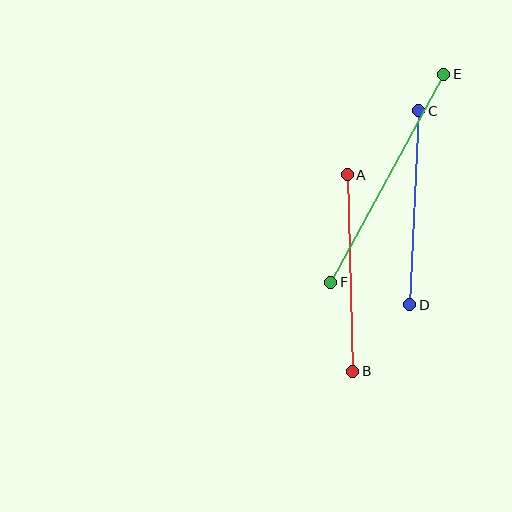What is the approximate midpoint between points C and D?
The midpoint is at approximately (414, 208) pixels.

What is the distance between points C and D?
The distance is approximately 195 pixels.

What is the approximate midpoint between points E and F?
The midpoint is at approximately (387, 178) pixels.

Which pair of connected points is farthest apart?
Points E and F are farthest apart.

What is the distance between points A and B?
The distance is approximately 197 pixels.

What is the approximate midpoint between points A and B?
The midpoint is at approximately (350, 273) pixels.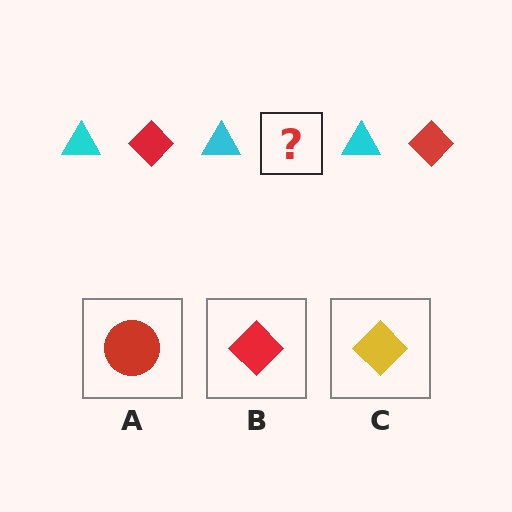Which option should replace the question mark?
Option B.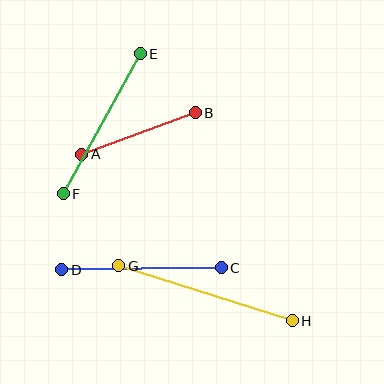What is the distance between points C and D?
The distance is approximately 160 pixels.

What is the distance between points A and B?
The distance is approximately 121 pixels.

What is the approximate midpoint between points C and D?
The midpoint is at approximately (142, 269) pixels.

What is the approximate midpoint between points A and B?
The midpoint is at approximately (138, 134) pixels.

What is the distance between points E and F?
The distance is approximately 159 pixels.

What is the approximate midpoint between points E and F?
The midpoint is at approximately (102, 124) pixels.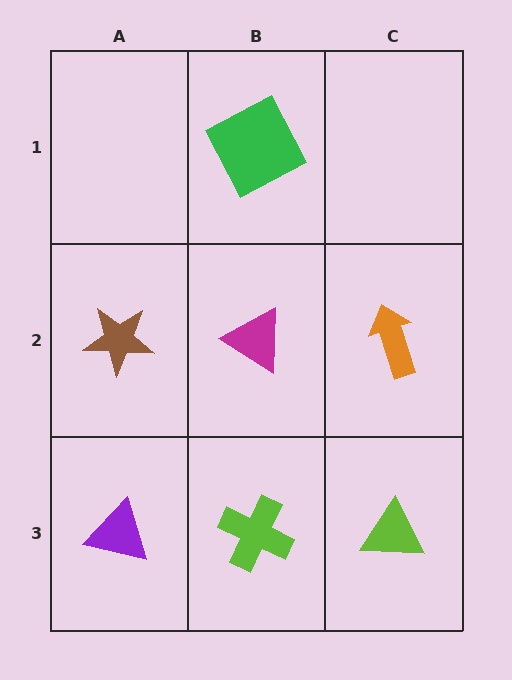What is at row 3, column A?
A purple triangle.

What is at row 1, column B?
A green square.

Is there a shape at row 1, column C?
No, that cell is empty.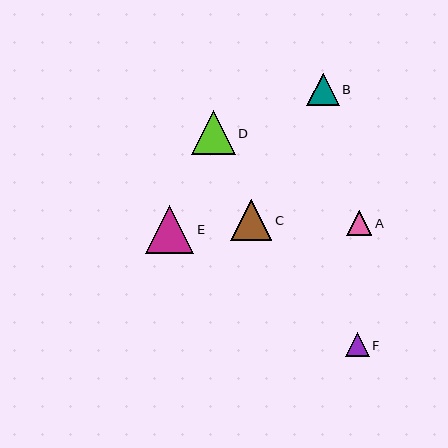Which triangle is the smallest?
Triangle F is the smallest with a size of approximately 24 pixels.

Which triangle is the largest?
Triangle E is the largest with a size of approximately 48 pixels.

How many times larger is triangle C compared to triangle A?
Triangle C is approximately 1.6 times the size of triangle A.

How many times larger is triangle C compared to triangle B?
Triangle C is approximately 1.3 times the size of triangle B.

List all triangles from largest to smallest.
From largest to smallest: E, D, C, B, A, F.